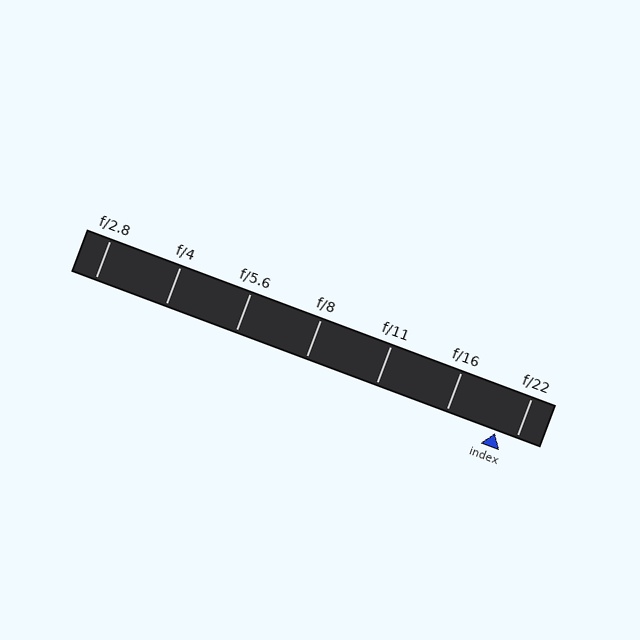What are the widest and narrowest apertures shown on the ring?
The widest aperture shown is f/2.8 and the narrowest is f/22.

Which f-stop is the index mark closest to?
The index mark is closest to f/22.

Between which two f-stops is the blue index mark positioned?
The index mark is between f/16 and f/22.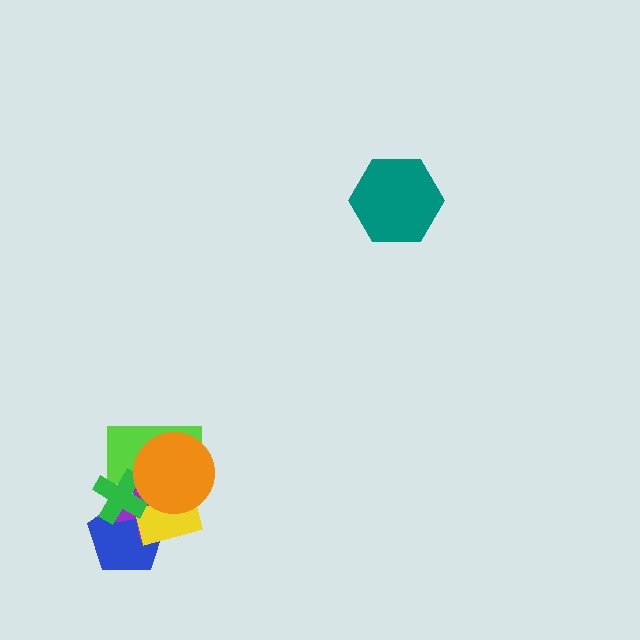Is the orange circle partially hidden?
No, no other shape covers it.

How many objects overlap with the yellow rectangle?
4 objects overlap with the yellow rectangle.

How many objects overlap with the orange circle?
4 objects overlap with the orange circle.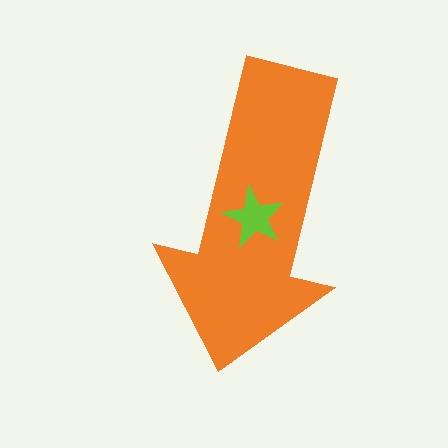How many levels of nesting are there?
2.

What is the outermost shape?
The orange arrow.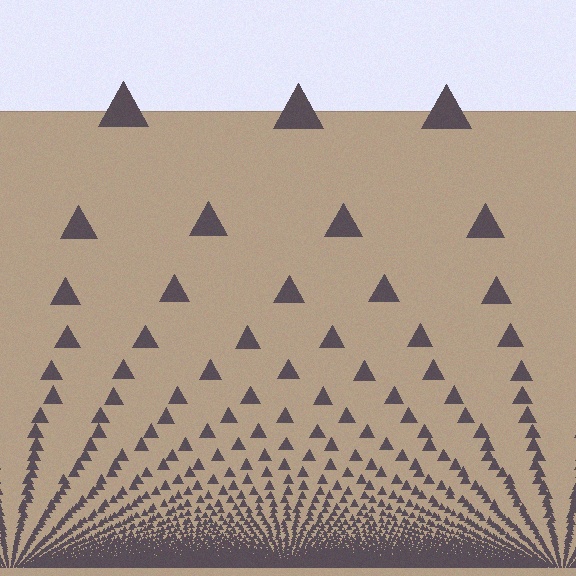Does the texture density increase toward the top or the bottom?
Density increases toward the bottom.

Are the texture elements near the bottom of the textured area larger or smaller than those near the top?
Smaller. The gradient is inverted — elements near the bottom are smaller and denser.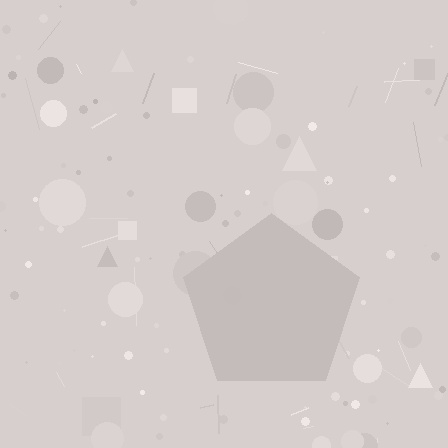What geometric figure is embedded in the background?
A pentagon is embedded in the background.